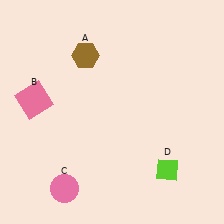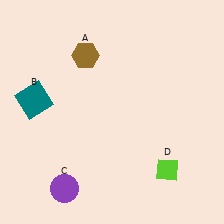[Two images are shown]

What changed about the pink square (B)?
In Image 1, B is pink. In Image 2, it changed to teal.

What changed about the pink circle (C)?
In Image 1, C is pink. In Image 2, it changed to purple.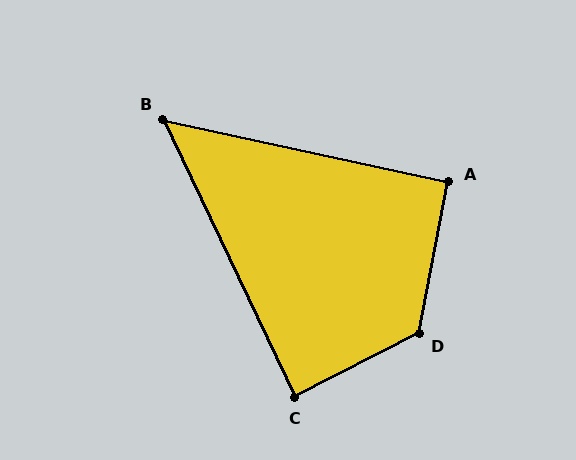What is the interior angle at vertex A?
Approximately 92 degrees (approximately right).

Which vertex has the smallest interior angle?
B, at approximately 52 degrees.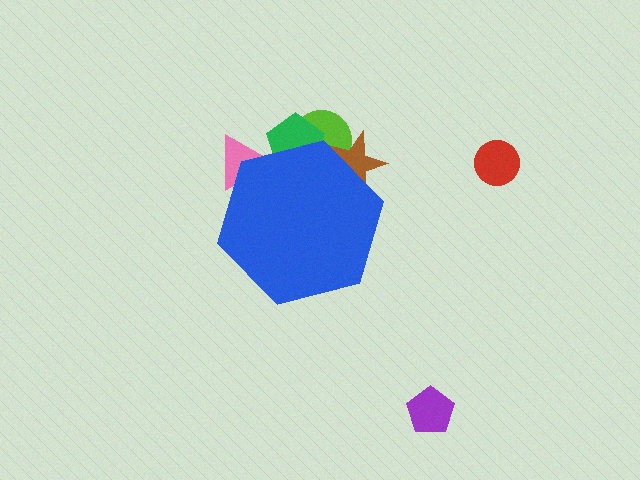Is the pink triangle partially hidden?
Yes, the pink triangle is partially hidden behind the blue hexagon.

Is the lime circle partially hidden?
Yes, the lime circle is partially hidden behind the blue hexagon.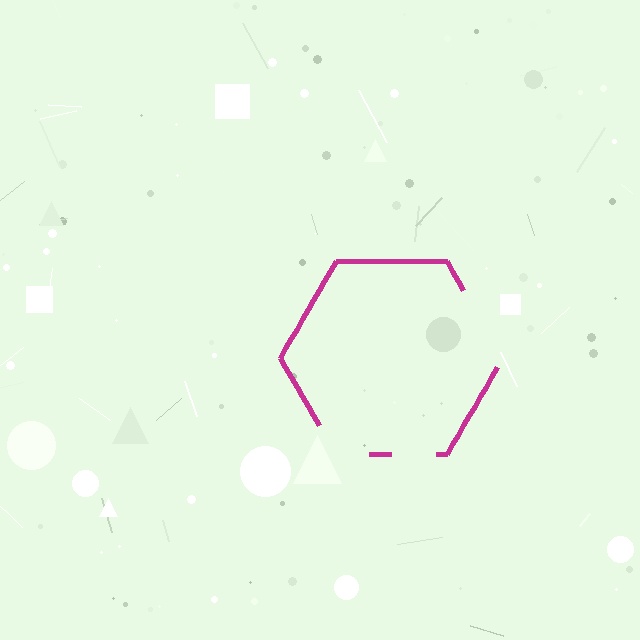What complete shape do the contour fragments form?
The contour fragments form a hexagon.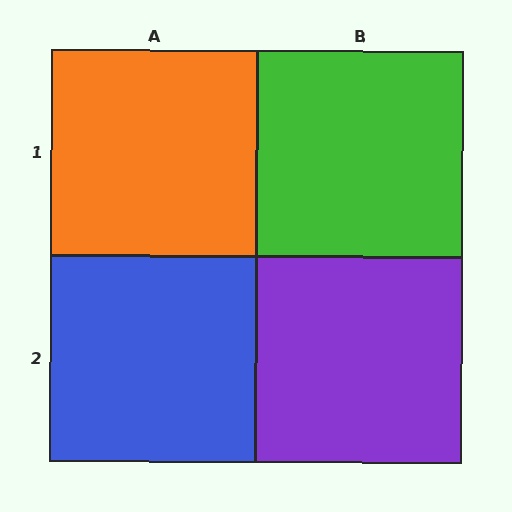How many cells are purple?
1 cell is purple.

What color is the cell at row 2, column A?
Blue.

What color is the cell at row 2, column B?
Purple.